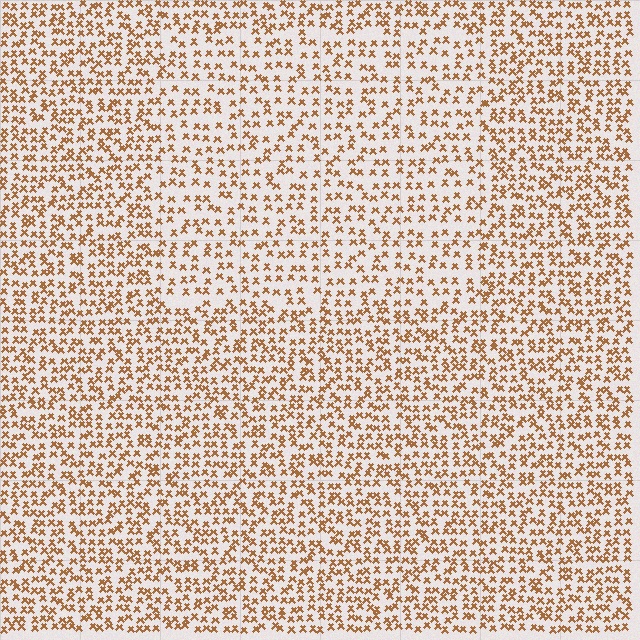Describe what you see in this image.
The image contains small brown elements arranged at two different densities. A rectangle-shaped region is visible where the elements are less densely packed than the surrounding area.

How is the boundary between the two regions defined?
The boundary is defined by a change in element density (approximately 1.5x ratio). All elements are the same color, size, and shape.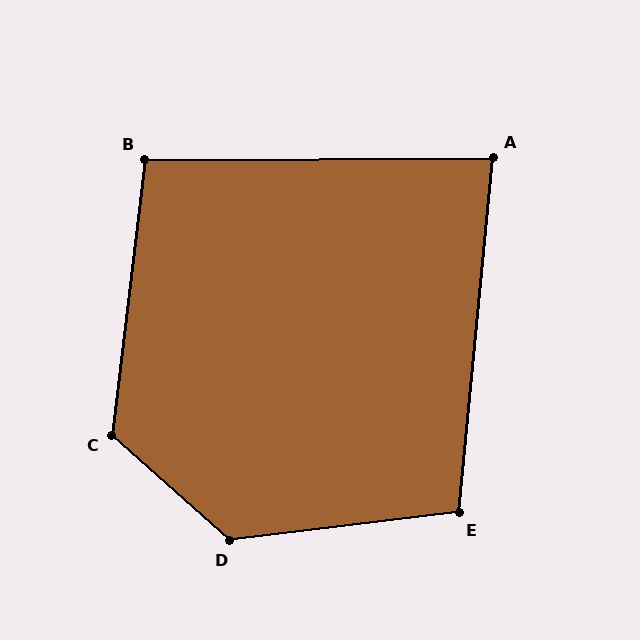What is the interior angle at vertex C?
Approximately 125 degrees (obtuse).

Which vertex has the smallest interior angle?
A, at approximately 84 degrees.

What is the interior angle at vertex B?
Approximately 97 degrees (obtuse).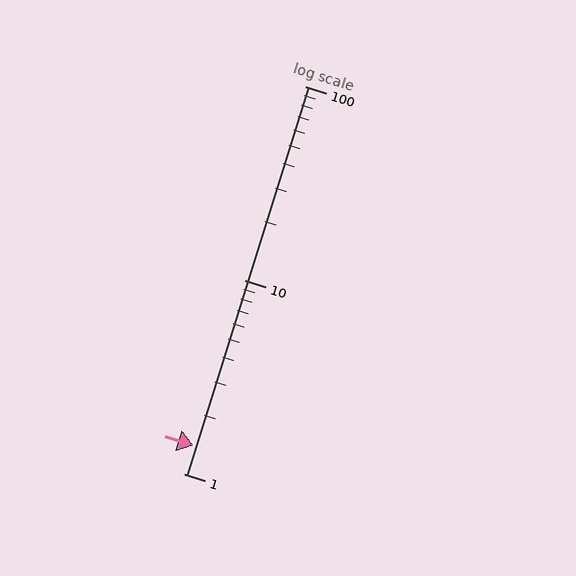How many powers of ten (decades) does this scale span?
The scale spans 2 decades, from 1 to 100.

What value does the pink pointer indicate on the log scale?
The pointer indicates approximately 1.4.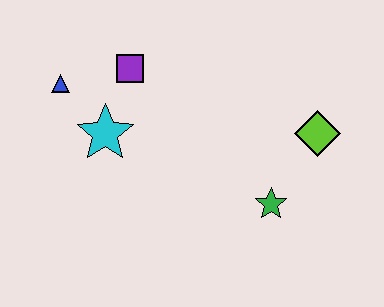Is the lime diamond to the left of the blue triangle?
No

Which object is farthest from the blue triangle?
The lime diamond is farthest from the blue triangle.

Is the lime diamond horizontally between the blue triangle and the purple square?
No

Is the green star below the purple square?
Yes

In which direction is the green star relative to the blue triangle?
The green star is to the right of the blue triangle.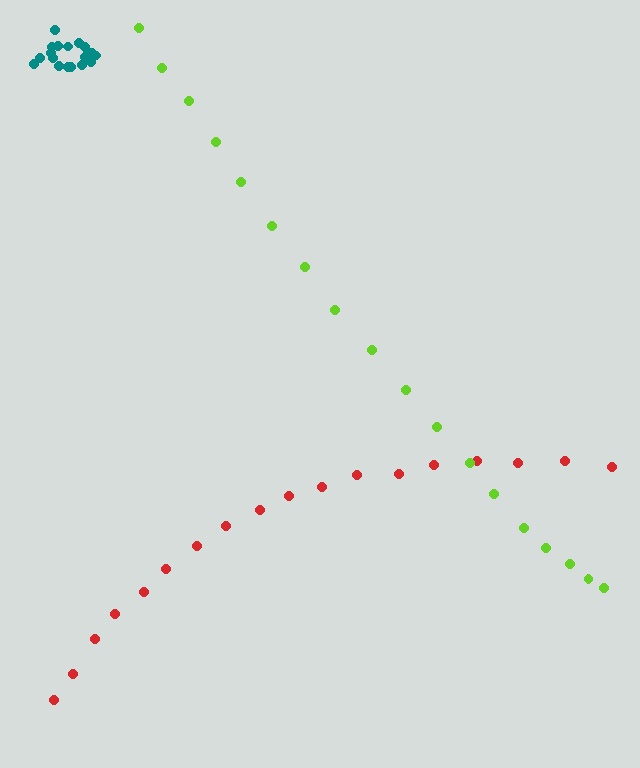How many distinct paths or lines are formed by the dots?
There are 3 distinct paths.